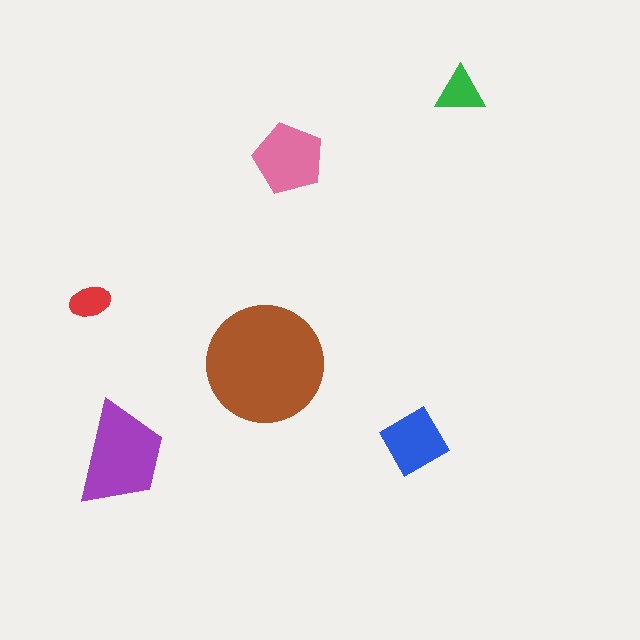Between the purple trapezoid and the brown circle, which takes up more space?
The brown circle.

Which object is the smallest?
The red ellipse.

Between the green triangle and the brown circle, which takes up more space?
The brown circle.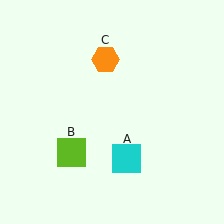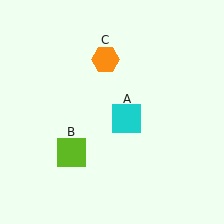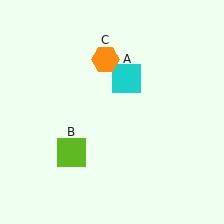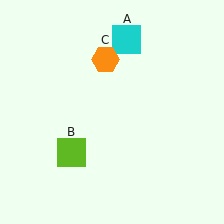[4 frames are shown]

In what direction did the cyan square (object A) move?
The cyan square (object A) moved up.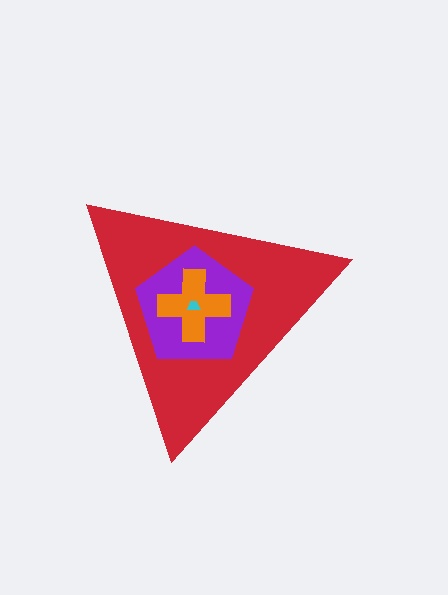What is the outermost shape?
The red triangle.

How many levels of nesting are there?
4.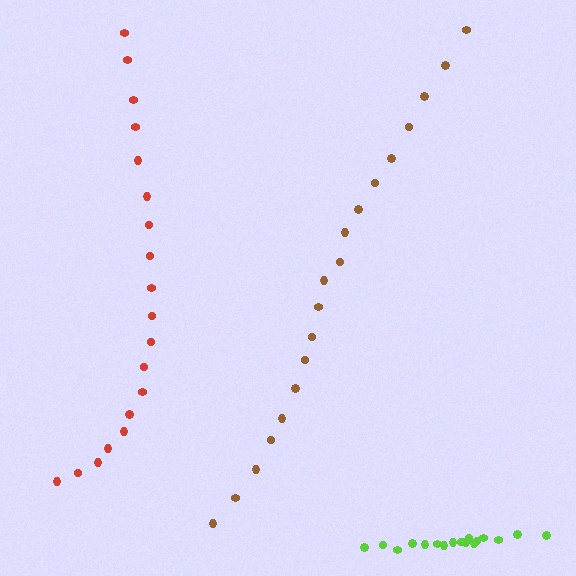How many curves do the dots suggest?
There are 3 distinct paths.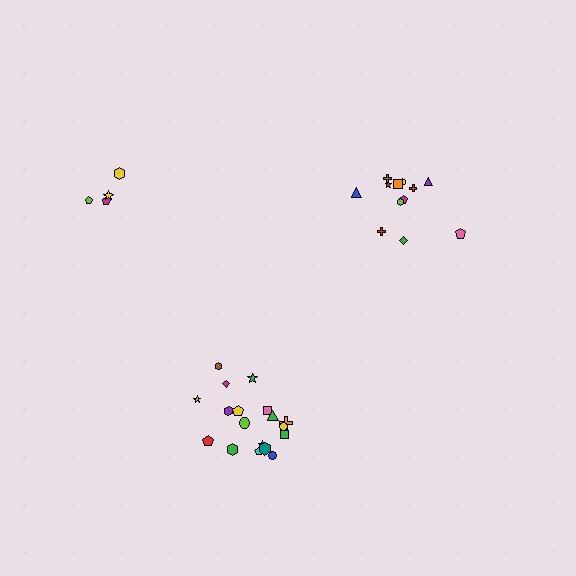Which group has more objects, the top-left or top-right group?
The top-right group.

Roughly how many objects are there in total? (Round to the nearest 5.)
Roughly 35 objects in total.